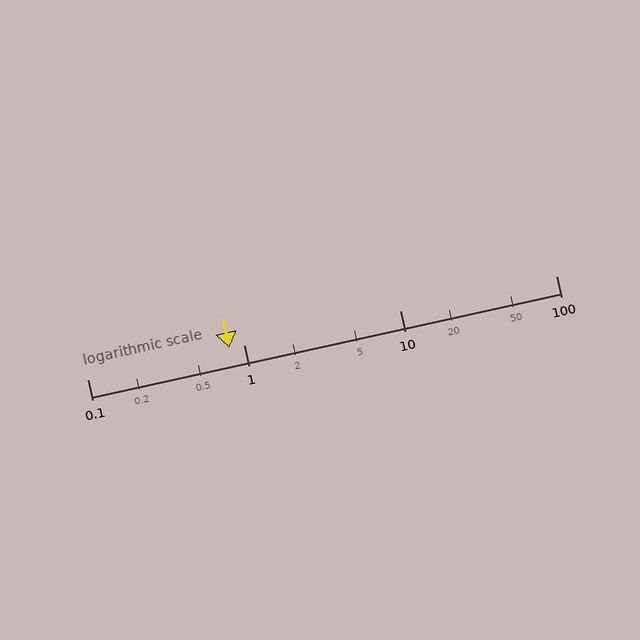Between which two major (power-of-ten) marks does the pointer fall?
The pointer is between 0.1 and 1.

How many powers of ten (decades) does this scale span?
The scale spans 3 decades, from 0.1 to 100.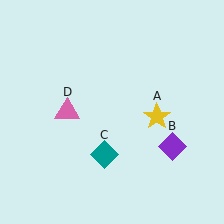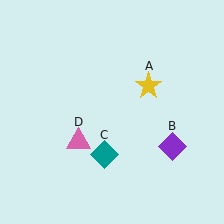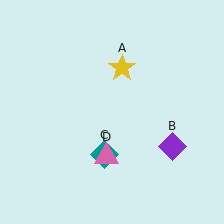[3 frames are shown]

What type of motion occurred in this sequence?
The yellow star (object A), pink triangle (object D) rotated counterclockwise around the center of the scene.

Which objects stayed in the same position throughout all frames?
Purple diamond (object B) and teal diamond (object C) remained stationary.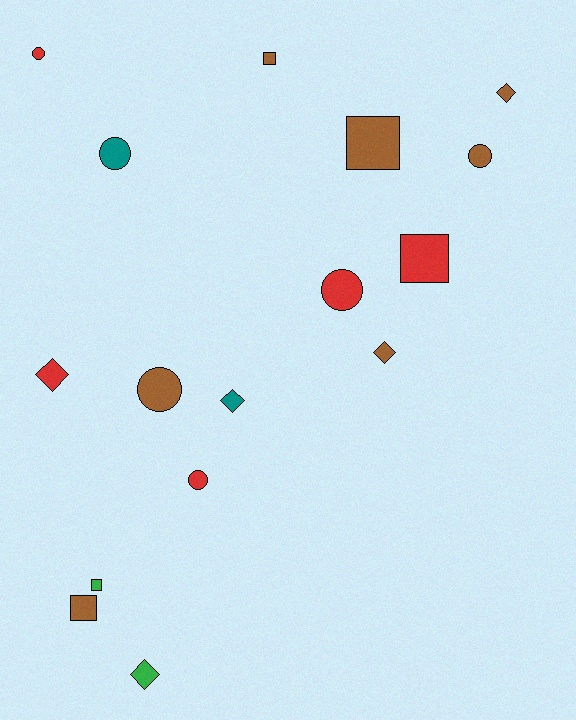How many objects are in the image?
There are 16 objects.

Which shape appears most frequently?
Circle, with 6 objects.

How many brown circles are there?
There are 2 brown circles.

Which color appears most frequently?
Brown, with 7 objects.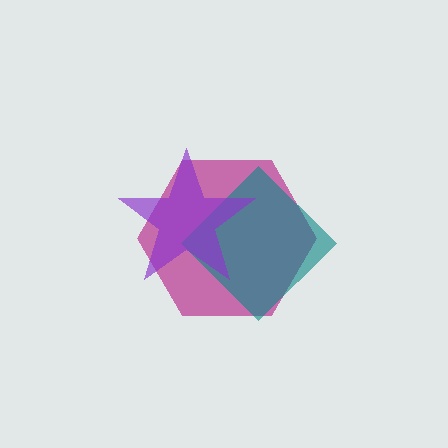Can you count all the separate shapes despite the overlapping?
Yes, there are 3 separate shapes.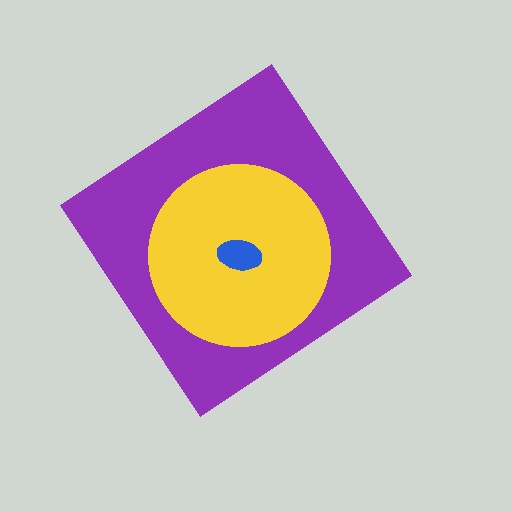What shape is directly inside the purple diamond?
The yellow circle.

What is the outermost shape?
The purple diamond.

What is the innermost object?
The blue ellipse.